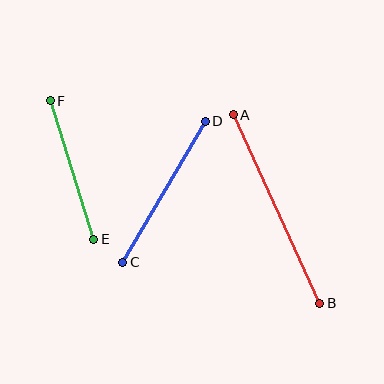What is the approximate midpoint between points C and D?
The midpoint is at approximately (164, 192) pixels.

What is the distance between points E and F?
The distance is approximately 145 pixels.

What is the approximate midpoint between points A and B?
The midpoint is at approximately (276, 209) pixels.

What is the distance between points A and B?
The distance is approximately 208 pixels.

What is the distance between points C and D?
The distance is approximately 163 pixels.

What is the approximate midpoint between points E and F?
The midpoint is at approximately (72, 170) pixels.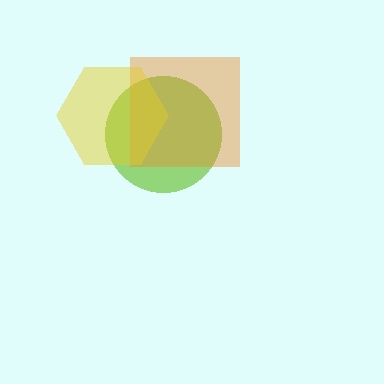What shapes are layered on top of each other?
The layered shapes are: a lime circle, an orange square, a yellow hexagon.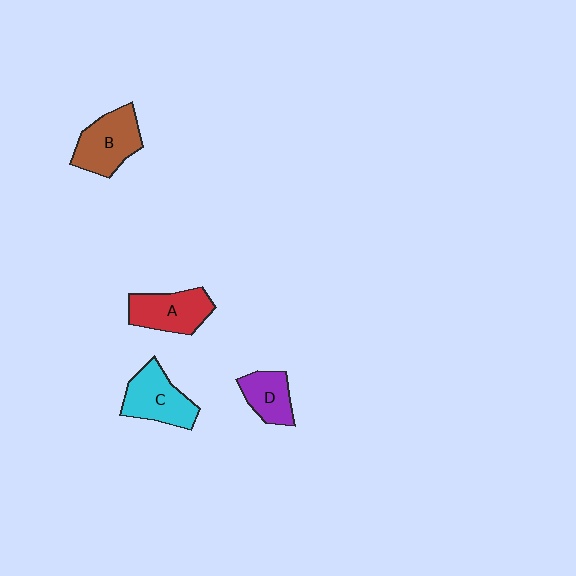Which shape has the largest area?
Shape B (brown).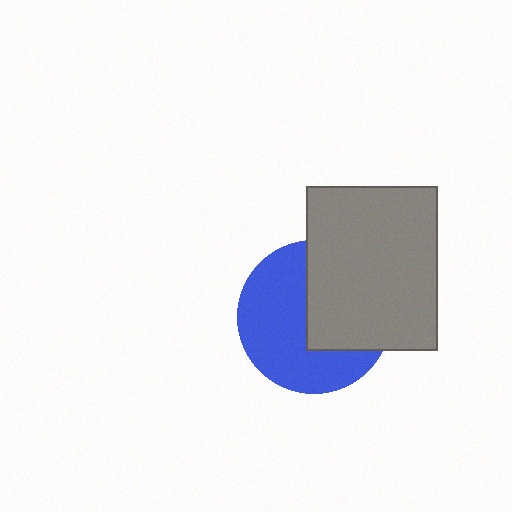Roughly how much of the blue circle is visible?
About half of it is visible (roughly 56%).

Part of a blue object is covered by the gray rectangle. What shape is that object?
It is a circle.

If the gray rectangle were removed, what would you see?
You would see the complete blue circle.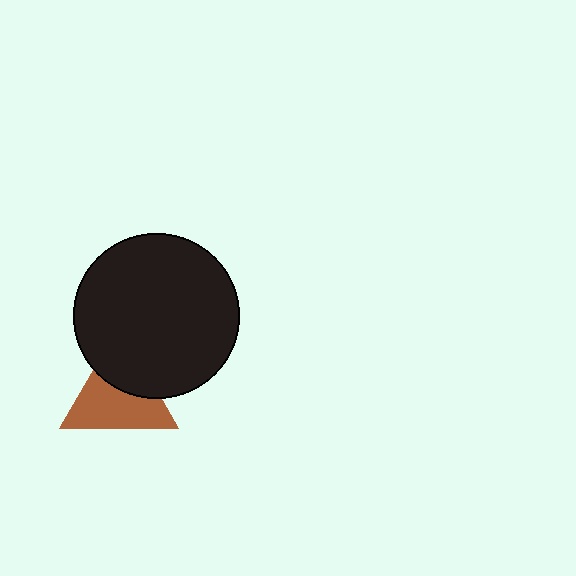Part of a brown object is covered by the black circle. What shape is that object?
It is a triangle.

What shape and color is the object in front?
The object in front is a black circle.